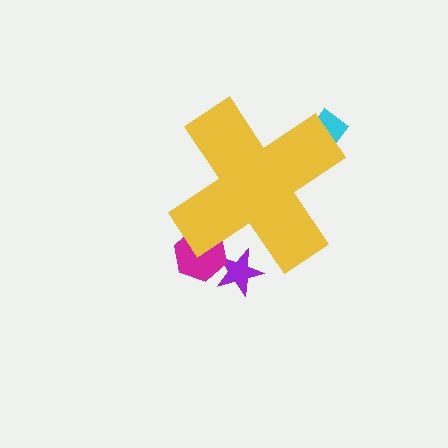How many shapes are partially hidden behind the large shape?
3 shapes are partially hidden.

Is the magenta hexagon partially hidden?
Yes, the magenta hexagon is partially hidden behind the yellow cross.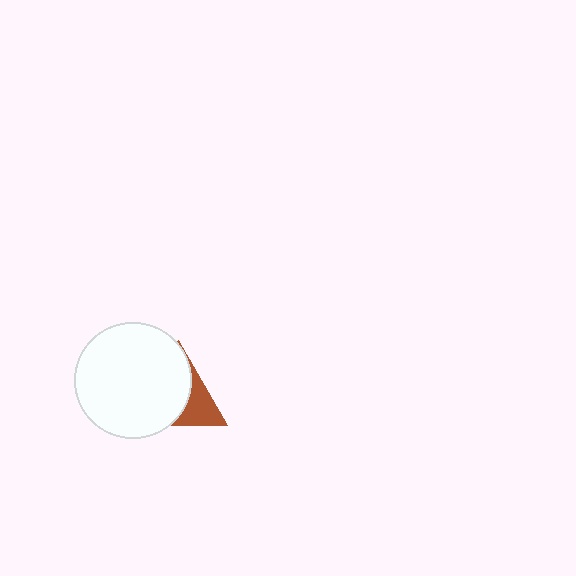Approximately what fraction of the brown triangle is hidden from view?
Roughly 65% of the brown triangle is hidden behind the white circle.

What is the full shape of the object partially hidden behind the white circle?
The partially hidden object is a brown triangle.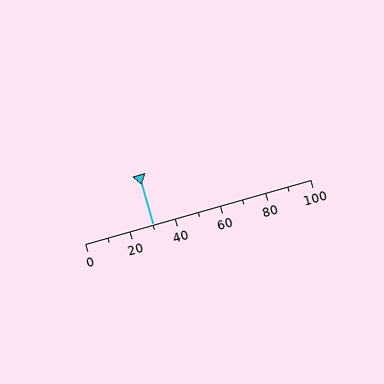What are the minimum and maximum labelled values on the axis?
The axis runs from 0 to 100.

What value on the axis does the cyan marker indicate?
The marker indicates approximately 30.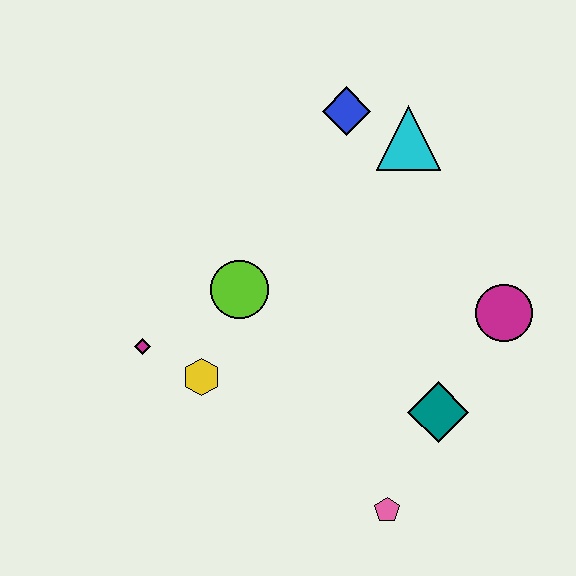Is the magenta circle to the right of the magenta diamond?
Yes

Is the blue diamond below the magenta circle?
No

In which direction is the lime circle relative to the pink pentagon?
The lime circle is above the pink pentagon.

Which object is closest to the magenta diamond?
The yellow hexagon is closest to the magenta diamond.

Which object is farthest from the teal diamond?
The blue diamond is farthest from the teal diamond.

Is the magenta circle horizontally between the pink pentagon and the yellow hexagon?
No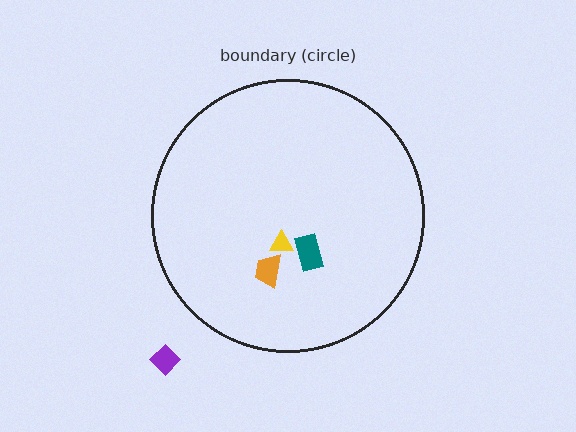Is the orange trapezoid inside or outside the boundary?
Inside.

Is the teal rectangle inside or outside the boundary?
Inside.